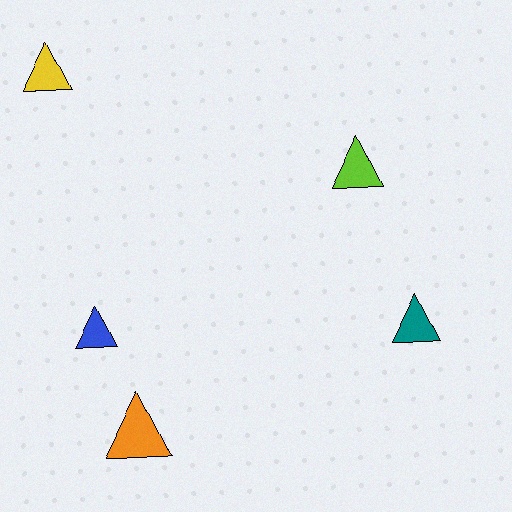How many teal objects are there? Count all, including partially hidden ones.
There is 1 teal object.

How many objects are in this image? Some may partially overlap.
There are 5 objects.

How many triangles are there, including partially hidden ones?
There are 5 triangles.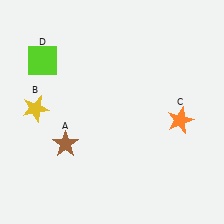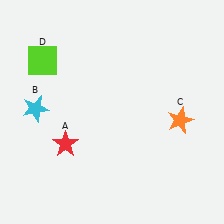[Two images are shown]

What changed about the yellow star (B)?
In Image 1, B is yellow. In Image 2, it changed to cyan.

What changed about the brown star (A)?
In Image 1, A is brown. In Image 2, it changed to red.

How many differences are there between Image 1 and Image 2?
There are 2 differences between the two images.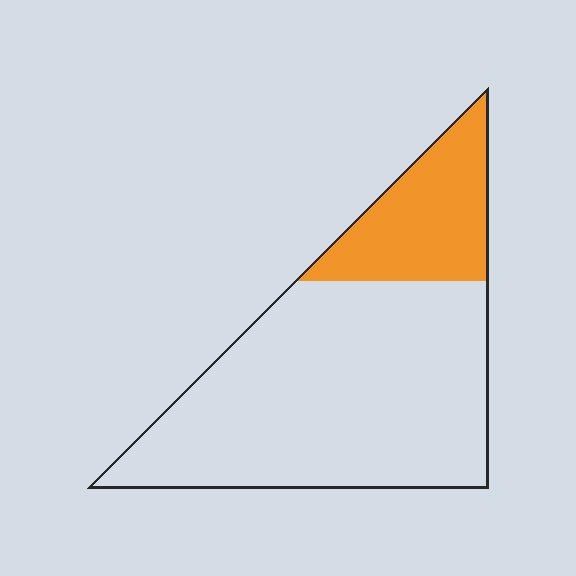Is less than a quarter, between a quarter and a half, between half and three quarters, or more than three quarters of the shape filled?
Less than a quarter.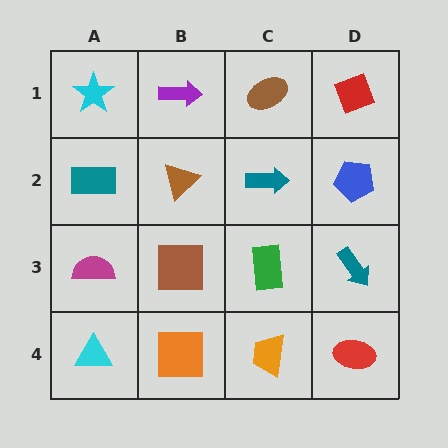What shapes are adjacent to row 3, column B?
A brown triangle (row 2, column B), an orange square (row 4, column B), a magenta semicircle (row 3, column A), a green rectangle (row 3, column C).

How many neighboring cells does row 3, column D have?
3.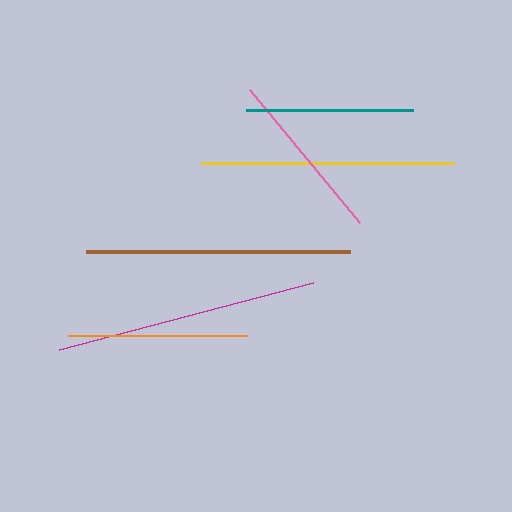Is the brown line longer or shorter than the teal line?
The brown line is longer than the teal line.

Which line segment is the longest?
The brown line is the longest at approximately 264 pixels.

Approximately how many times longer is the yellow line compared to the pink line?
The yellow line is approximately 1.5 times the length of the pink line.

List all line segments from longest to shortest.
From longest to shortest: brown, magenta, yellow, orange, pink, teal.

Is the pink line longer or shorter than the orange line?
The orange line is longer than the pink line.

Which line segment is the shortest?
The teal line is the shortest at approximately 167 pixels.